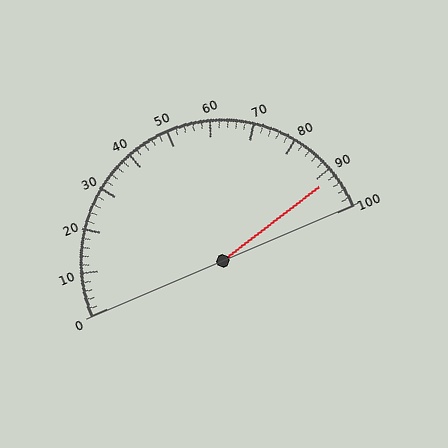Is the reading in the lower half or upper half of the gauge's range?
The reading is in the upper half of the range (0 to 100).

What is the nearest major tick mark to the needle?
The nearest major tick mark is 90.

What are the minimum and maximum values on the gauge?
The gauge ranges from 0 to 100.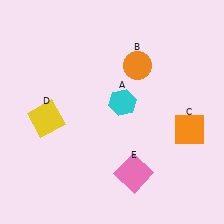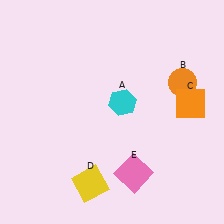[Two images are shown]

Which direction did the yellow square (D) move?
The yellow square (D) moved down.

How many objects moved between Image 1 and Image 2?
3 objects moved between the two images.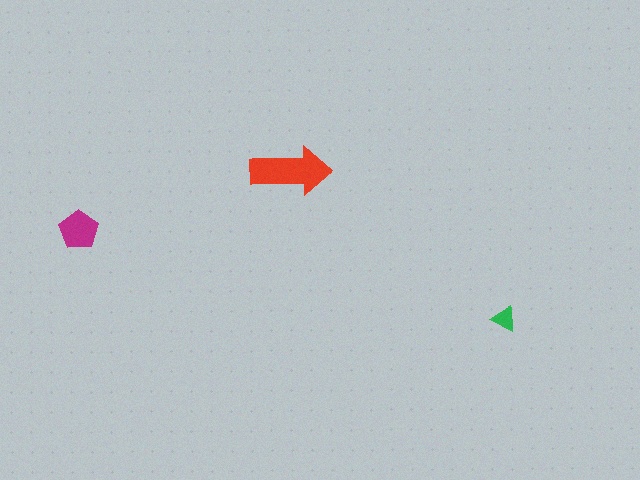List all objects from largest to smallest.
The red arrow, the magenta pentagon, the green triangle.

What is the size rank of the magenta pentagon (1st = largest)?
2nd.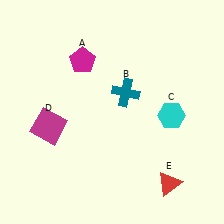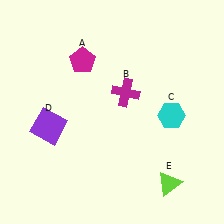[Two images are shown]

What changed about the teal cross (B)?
In Image 1, B is teal. In Image 2, it changed to magenta.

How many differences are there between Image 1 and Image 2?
There are 3 differences between the two images.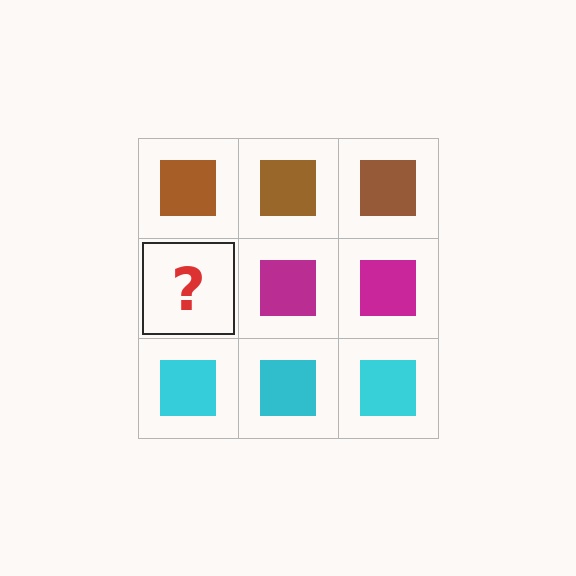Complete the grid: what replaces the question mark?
The question mark should be replaced with a magenta square.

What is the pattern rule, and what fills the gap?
The rule is that each row has a consistent color. The gap should be filled with a magenta square.